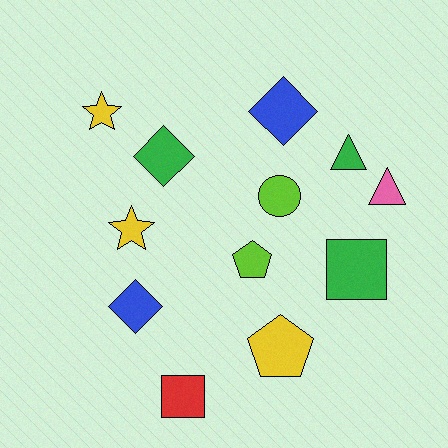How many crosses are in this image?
There are no crosses.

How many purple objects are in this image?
There are no purple objects.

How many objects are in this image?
There are 12 objects.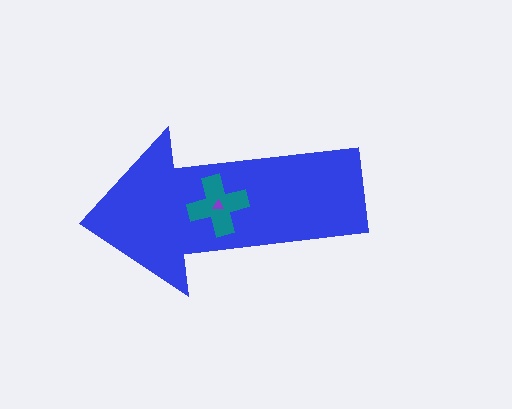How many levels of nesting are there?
3.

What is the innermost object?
The purple triangle.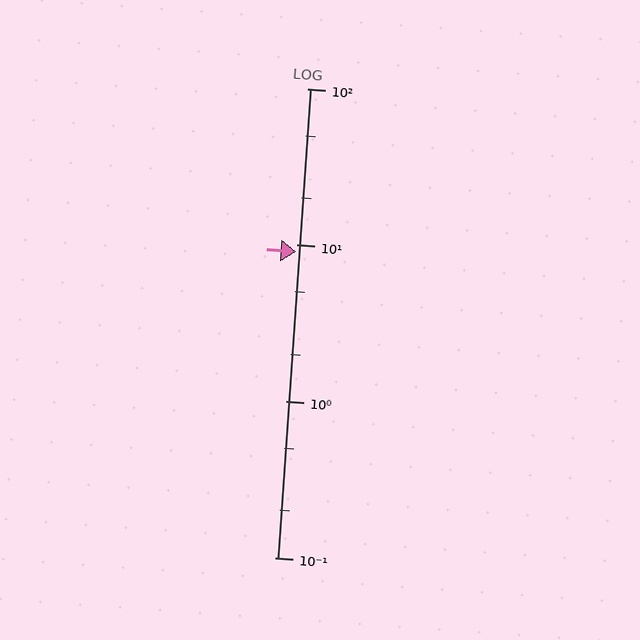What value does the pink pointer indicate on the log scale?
The pointer indicates approximately 9.1.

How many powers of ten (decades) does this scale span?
The scale spans 3 decades, from 0.1 to 100.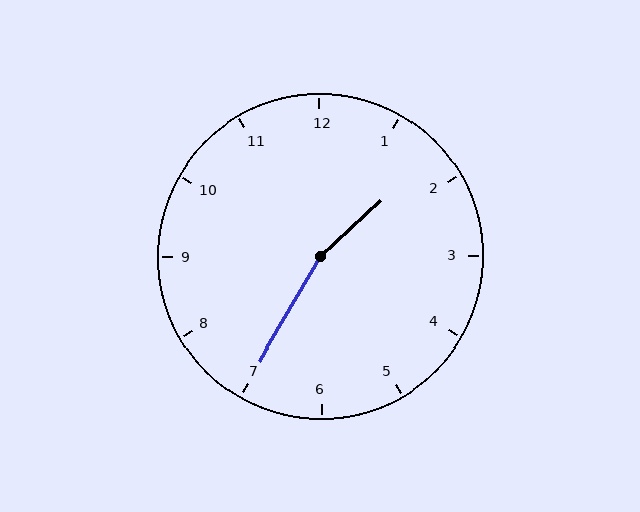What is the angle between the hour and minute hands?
Approximately 162 degrees.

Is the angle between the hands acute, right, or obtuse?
It is obtuse.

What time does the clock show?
1:35.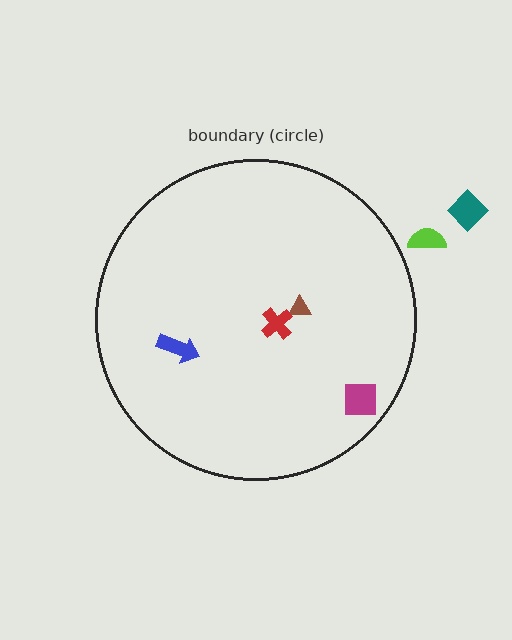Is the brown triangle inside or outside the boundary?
Inside.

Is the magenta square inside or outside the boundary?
Inside.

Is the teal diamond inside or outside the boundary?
Outside.